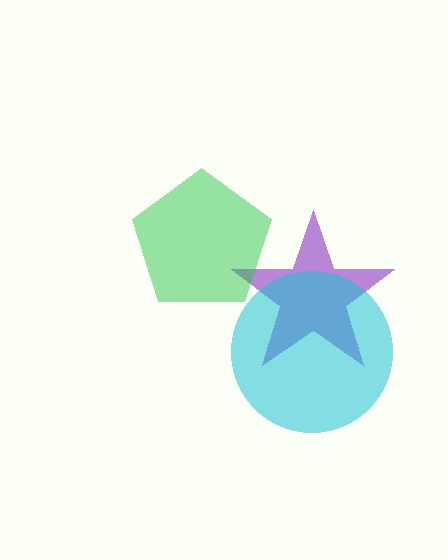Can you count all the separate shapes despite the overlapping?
Yes, there are 3 separate shapes.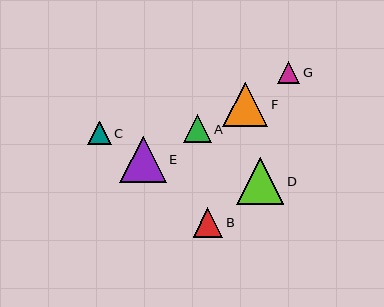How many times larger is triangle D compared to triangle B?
Triangle D is approximately 1.6 times the size of triangle B.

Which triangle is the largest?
Triangle D is the largest with a size of approximately 47 pixels.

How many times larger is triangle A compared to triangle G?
Triangle A is approximately 1.3 times the size of triangle G.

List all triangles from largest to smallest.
From largest to smallest: D, E, F, B, A, C, G.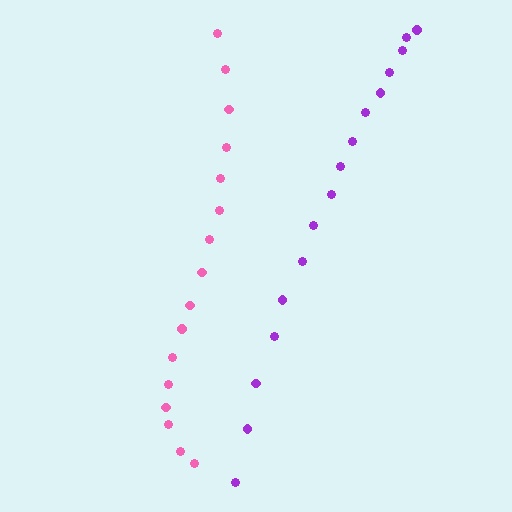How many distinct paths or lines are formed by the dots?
There are 2 distinct paths.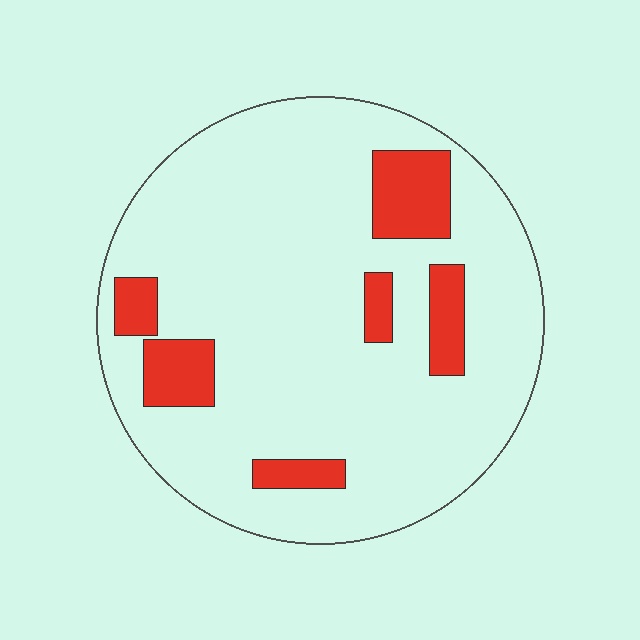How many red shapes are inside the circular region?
6.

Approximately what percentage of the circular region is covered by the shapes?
Approximately 15%.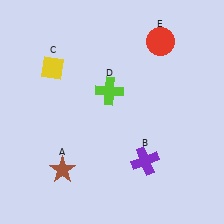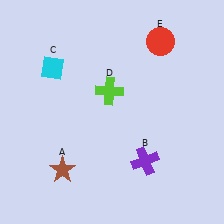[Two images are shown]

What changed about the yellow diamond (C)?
In Image 1, C is yellow. In Image 2, it changed to cyan.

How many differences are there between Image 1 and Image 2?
There is 1 difference between the two images.